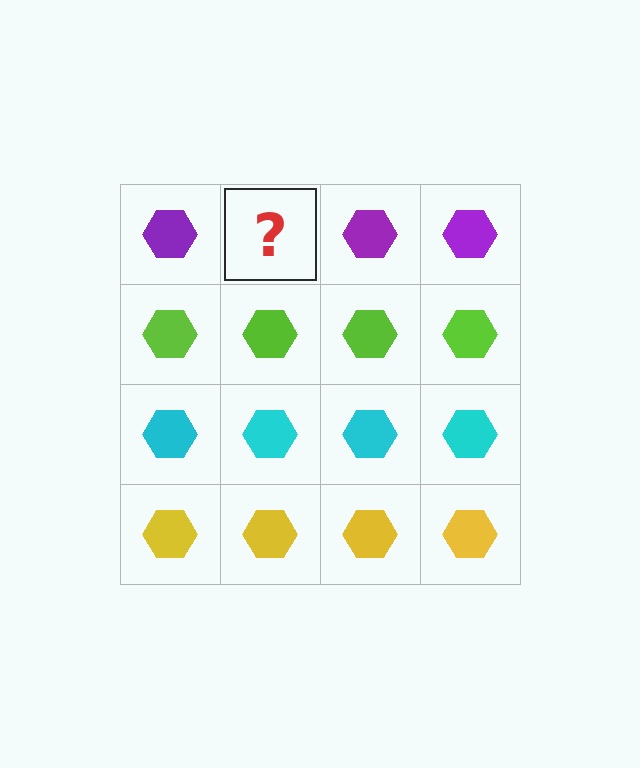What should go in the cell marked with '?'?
The missing cell should contain a purple hexagon.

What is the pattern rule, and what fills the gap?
The rule is that each row has a consistent color. The gap should be filled with a purple hexagon.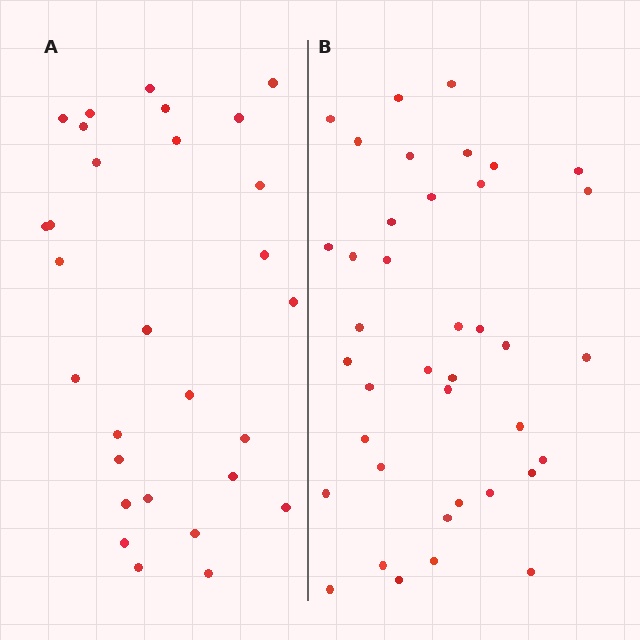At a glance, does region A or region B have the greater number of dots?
Region B (the right region) has more dots.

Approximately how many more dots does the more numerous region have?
Region B has roughly 10 or so more dots than region A.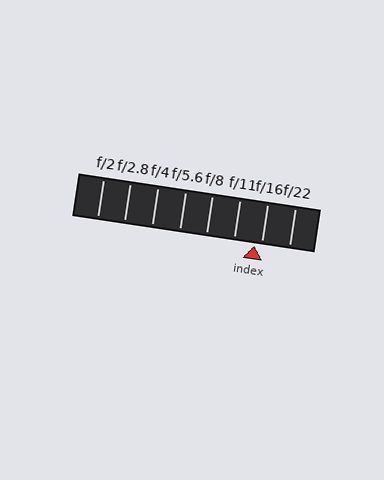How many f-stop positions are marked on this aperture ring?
There are 8 f-stop positions marked.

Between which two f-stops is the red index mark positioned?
The index mark is between f/11 and f/16.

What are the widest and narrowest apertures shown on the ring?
The widest aperture shown is f/2 and the narrowest is f/22.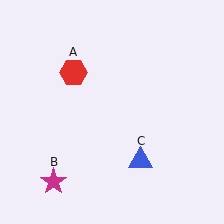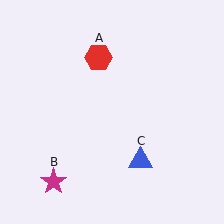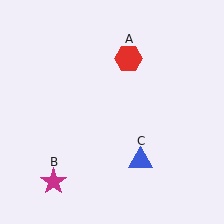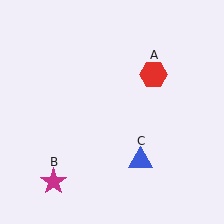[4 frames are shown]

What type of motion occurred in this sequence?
The red hexagon (object A) rotated clockwise around the center of the scene.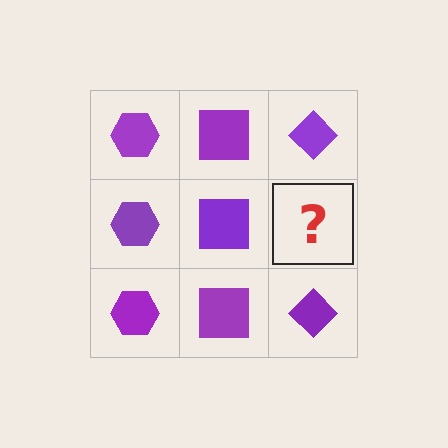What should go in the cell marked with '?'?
The missing cell should contain a purple diamond.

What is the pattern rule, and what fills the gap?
The rule is that each column has a consistent shape. The gap should be filled with a purple diamond.